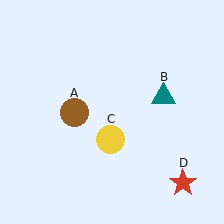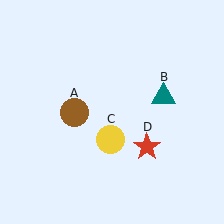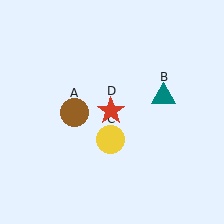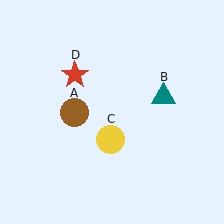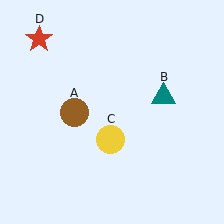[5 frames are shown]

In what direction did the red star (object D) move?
The red star (object D) moved up and to the left.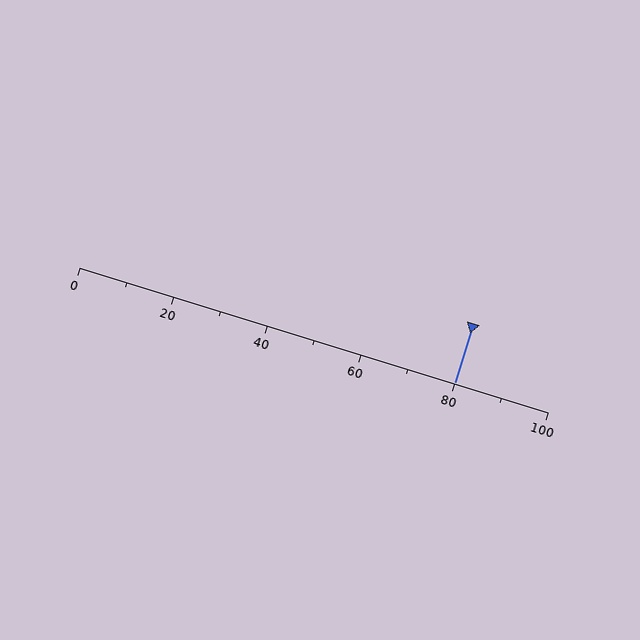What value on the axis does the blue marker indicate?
The marker indicates approximately 80.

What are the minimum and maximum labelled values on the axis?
The axis runs from 0 to 100.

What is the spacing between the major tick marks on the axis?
The major ticks are spaced 20 apart.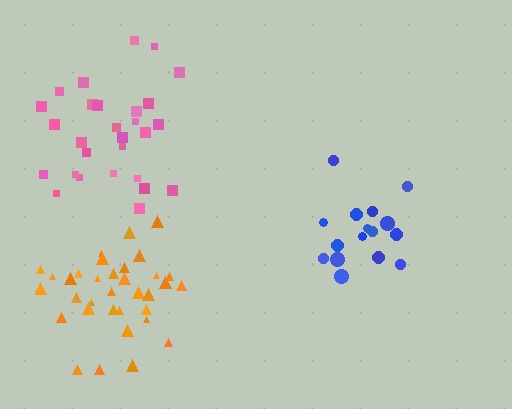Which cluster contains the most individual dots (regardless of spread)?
Orange (34).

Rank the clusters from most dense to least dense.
orange, pink, blue.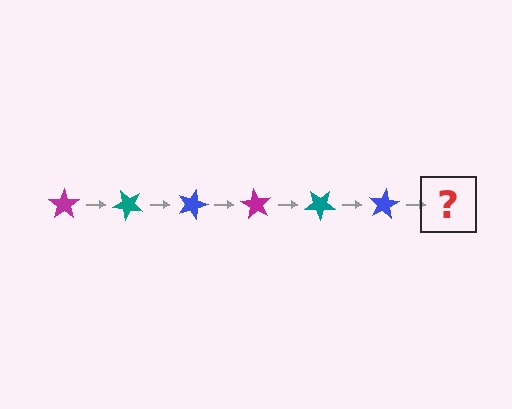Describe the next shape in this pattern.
It should be a magenta star, rotated 270 degrees from the start.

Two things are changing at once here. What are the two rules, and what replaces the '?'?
The two rules are that it rotates 45 degrees each step and the color cycles through magenta, teal, and blue. The '?' should be a magenta star, rotated 270 degrees from the start.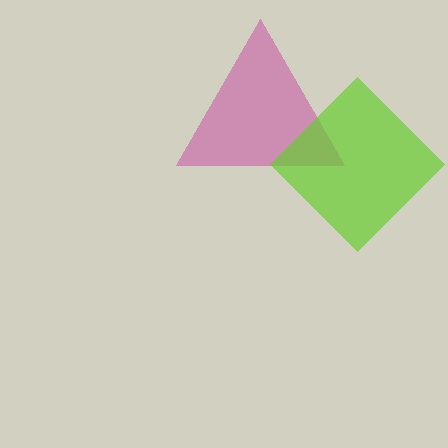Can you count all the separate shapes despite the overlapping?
Yes, there are 2 separate shapes.